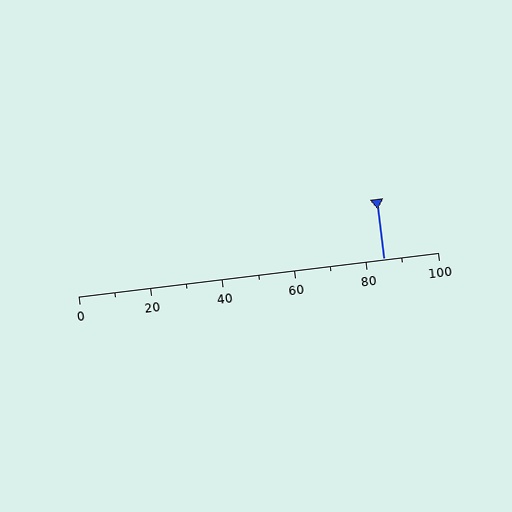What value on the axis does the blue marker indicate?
The marker indicates approximately 85.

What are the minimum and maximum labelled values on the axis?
The axis runs from 0 to 100.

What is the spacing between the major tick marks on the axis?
The major ticks are spaced 20 apart.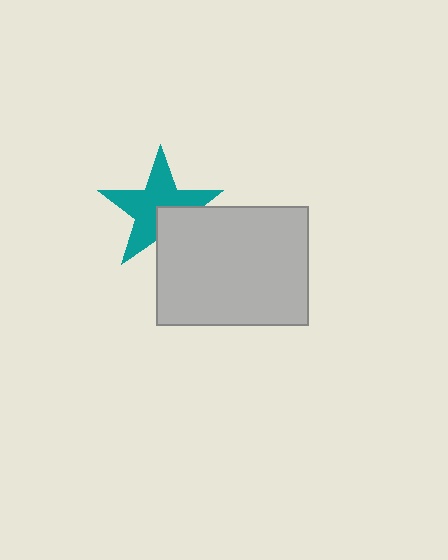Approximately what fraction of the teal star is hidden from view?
Roughly 30% of the teal star is hidden behind the light gray rectangle.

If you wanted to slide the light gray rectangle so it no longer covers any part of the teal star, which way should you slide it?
Slide it toward the lower-right — that is the most direct way to separate the two shapes.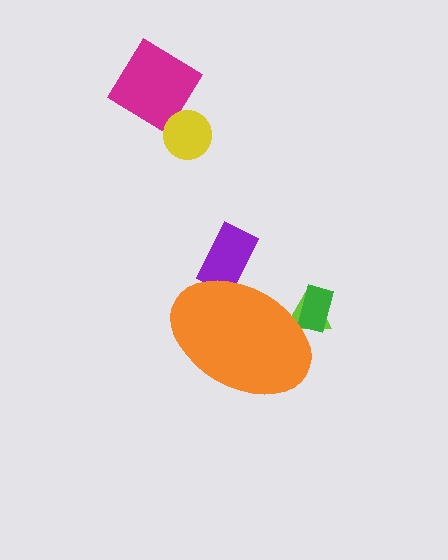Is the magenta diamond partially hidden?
No, the magenta diamond is fully visible.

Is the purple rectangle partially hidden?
Yes, the purple rectangle is partially hidden behind the orange ellipse.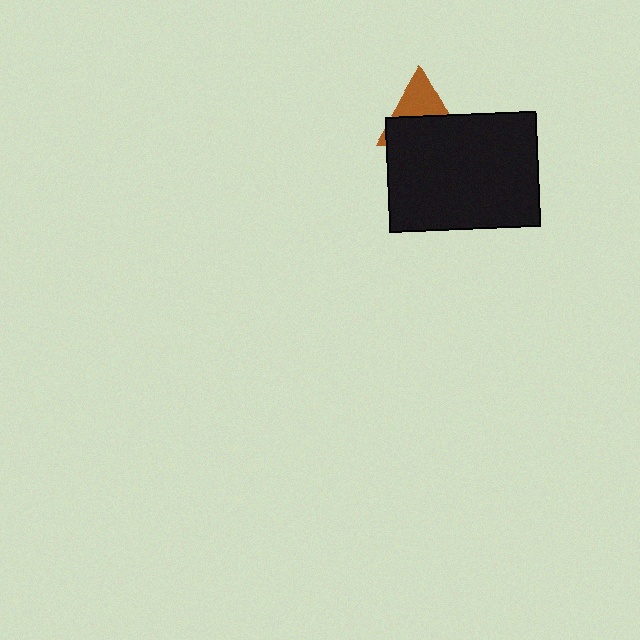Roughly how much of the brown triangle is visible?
A small part of it is visible (roughly 43%).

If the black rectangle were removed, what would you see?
You would see the complete brown triangle.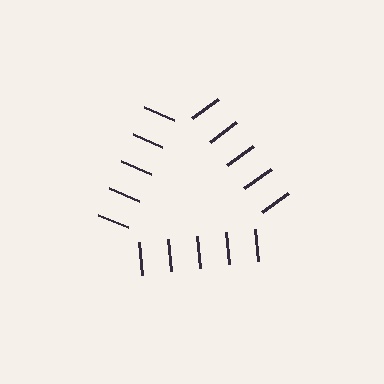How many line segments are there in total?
15 — 5 along each of the 3 edges.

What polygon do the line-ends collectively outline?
An illusory triangle — the line segments terminate on its edges but no continuous stroke is drawn.